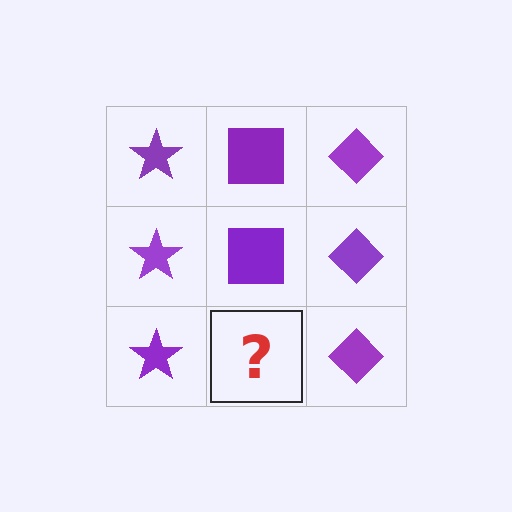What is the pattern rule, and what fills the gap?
The rule is that each column has a consistent shape. The gap should be filled with a purple square.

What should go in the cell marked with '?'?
The missing cell should contain a purple square.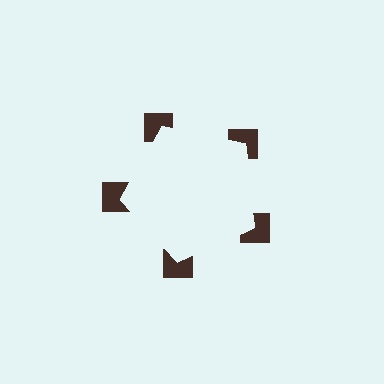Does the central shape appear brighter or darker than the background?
It typically appears slightly brighter than the background, even though no actual brightness change is drawn.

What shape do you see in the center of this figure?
An illusory pentagon — its edges are inferred from the aligned wedge cuts in the notched squares, not physically drawn.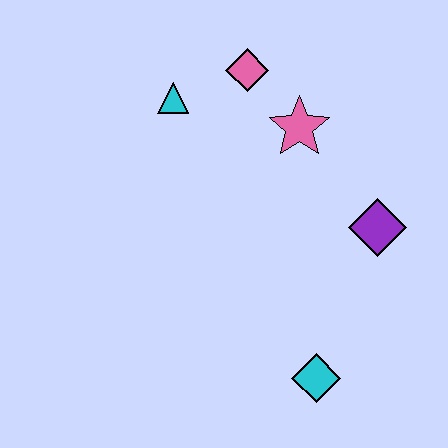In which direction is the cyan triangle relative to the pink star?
The cyan triangle is to the left of the pink star.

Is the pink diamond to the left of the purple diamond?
Yes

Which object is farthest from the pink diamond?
The cyan diamond is farthest from the pink diamond.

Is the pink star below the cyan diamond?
No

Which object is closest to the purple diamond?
The pink star is closest to the purple diamond.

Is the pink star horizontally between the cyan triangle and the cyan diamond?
Yes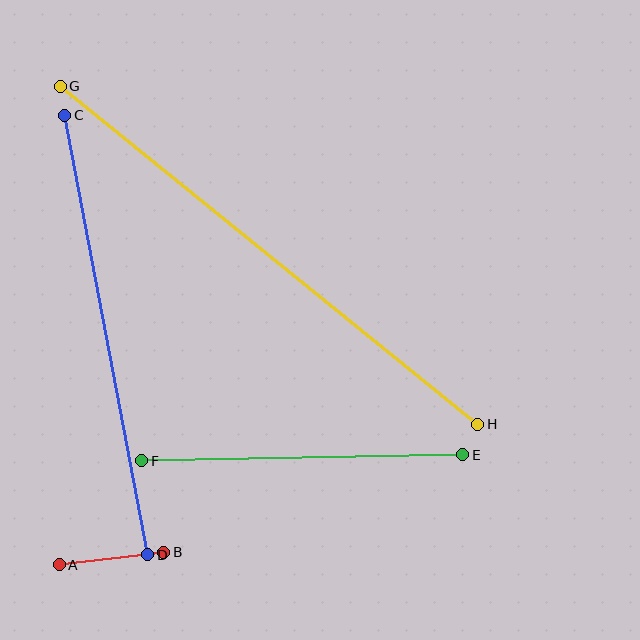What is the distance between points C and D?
The distance is approximately 447 pixels.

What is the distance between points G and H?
The distance is approximately 537 pixels.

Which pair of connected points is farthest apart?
Points G and H are farthest apart.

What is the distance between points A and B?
The distance is approximately 105 pixels.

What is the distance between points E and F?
The distance is approximately 321 pixels.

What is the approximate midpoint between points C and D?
The midpoint is at approximately (106, 335) pixels.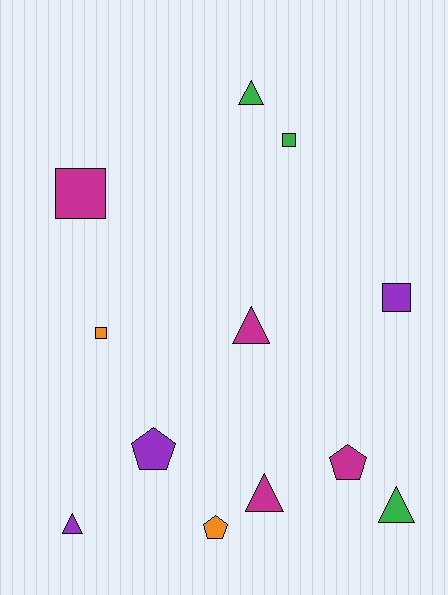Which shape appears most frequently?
Triangle, with 5 objects.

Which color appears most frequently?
Magenta, with 4 objects.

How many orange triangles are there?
There are no orange triangles.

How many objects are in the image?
There are 12 objects.